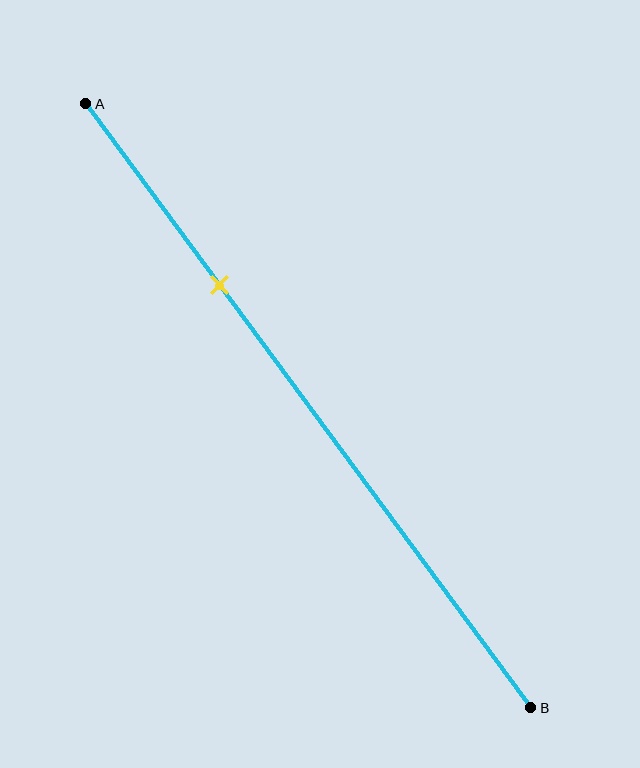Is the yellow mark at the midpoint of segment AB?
No, the mark is at about 30% from A, not at the 50% midpoint.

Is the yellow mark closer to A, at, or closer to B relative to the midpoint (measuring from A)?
The yellow mark is closer to point A than the midpoint of segment AB.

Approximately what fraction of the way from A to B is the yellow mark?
The yellow mark is approximately 30% of the way from A to B.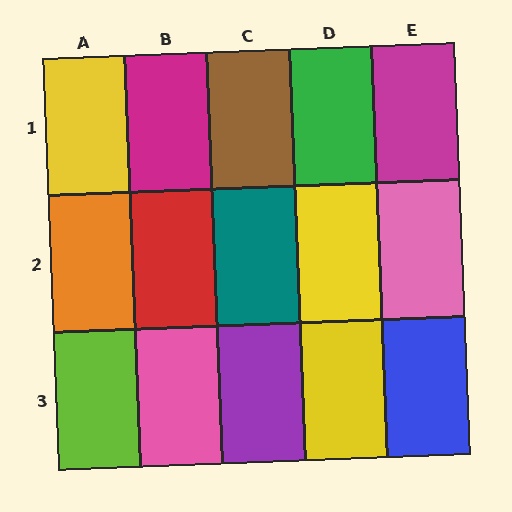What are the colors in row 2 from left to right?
Orange, red, teal, yellow, pink.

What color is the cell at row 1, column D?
Green.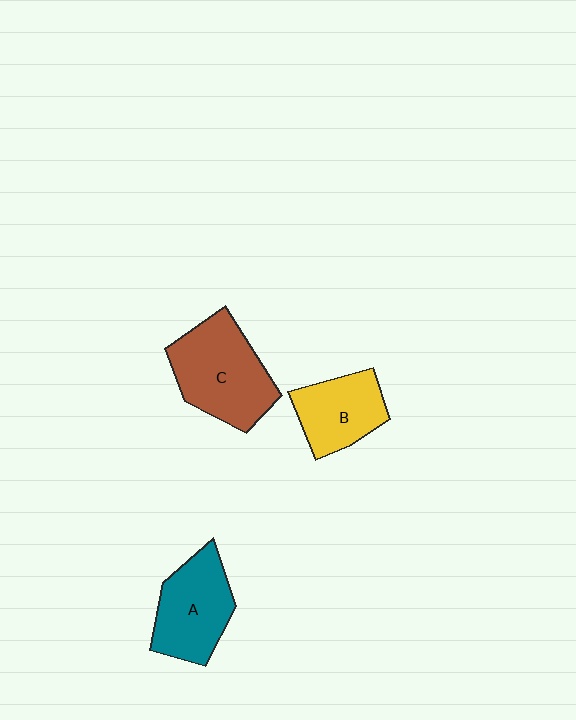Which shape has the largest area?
Shape C (brown).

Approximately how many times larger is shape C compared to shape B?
Approximately 1.4 times.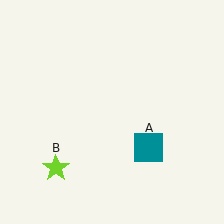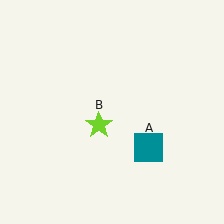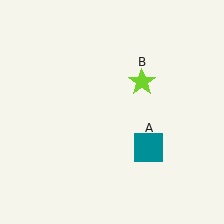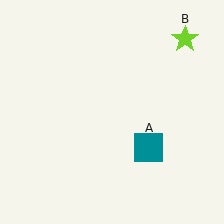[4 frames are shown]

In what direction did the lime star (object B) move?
The lime star (object B) moved up and to the right.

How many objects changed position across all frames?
1 object changed position: lime star (object B).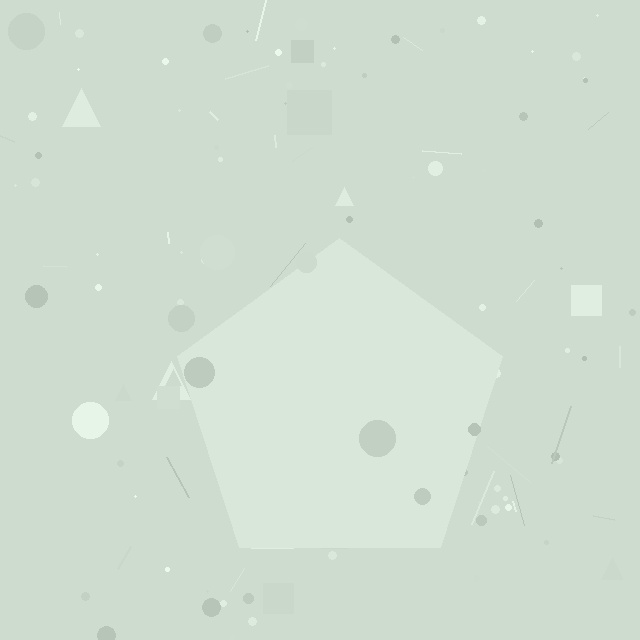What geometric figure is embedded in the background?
A pentagon is embedded in the background.